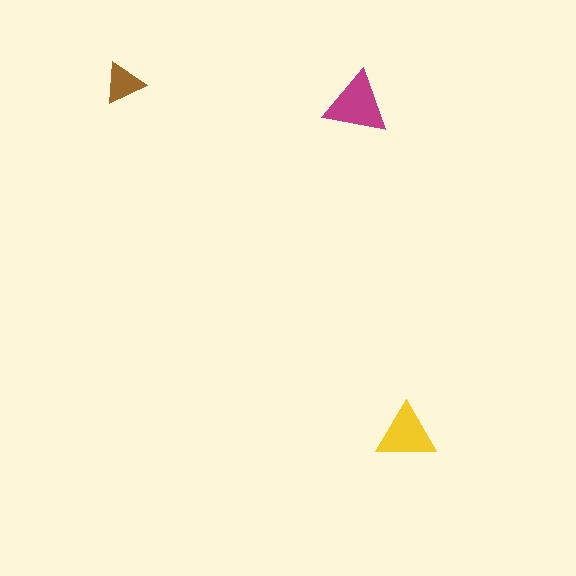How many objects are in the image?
There are 3 objects in the image.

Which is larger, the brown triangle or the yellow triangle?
The yellow one.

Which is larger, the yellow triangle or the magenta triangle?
The magenta one.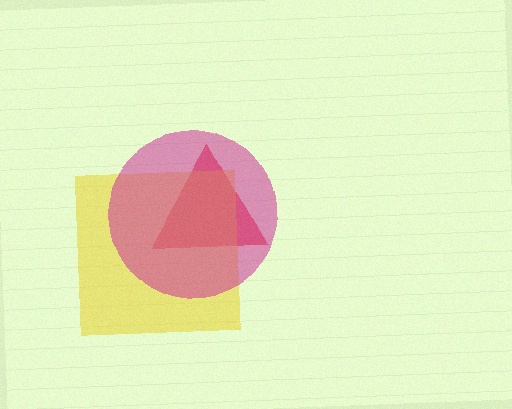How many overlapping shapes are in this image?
There are 3 overlapping shapes in the image.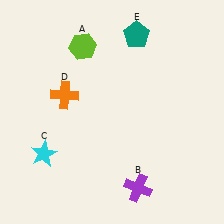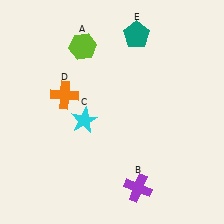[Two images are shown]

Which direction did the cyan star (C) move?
The cyan star (C) moved right.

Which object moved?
The cyan star (C) moved right.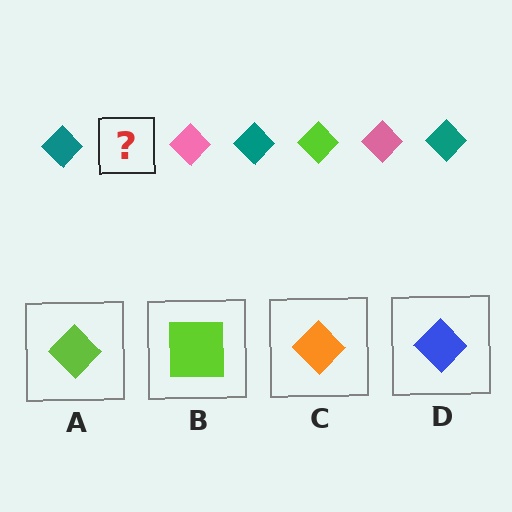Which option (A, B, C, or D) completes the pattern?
A.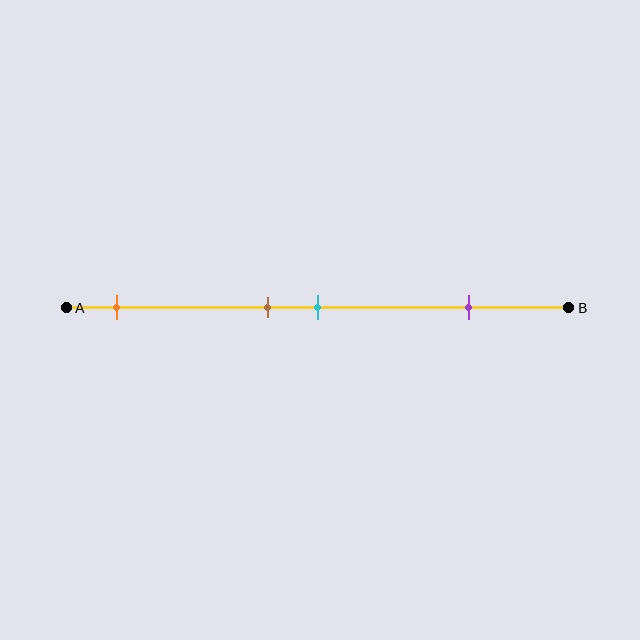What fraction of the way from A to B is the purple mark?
The purple mark is approximately 80% (0.8) of the way from A to B.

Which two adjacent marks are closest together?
The brown and cyan marks are the closest adjacent pair.